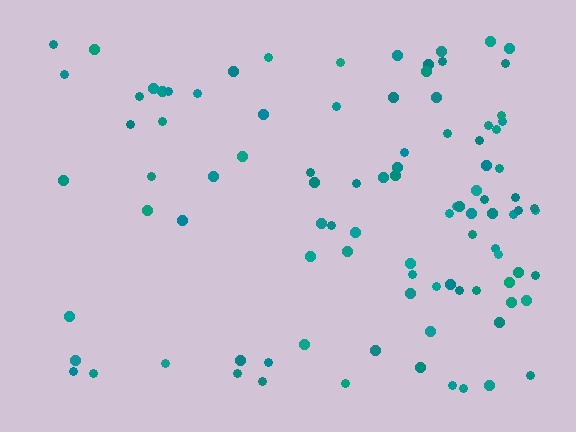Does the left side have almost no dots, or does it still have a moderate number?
Still a moderate number, just noticeably fewer than the right.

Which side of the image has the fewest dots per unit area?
The left.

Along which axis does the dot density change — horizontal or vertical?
Horizontal.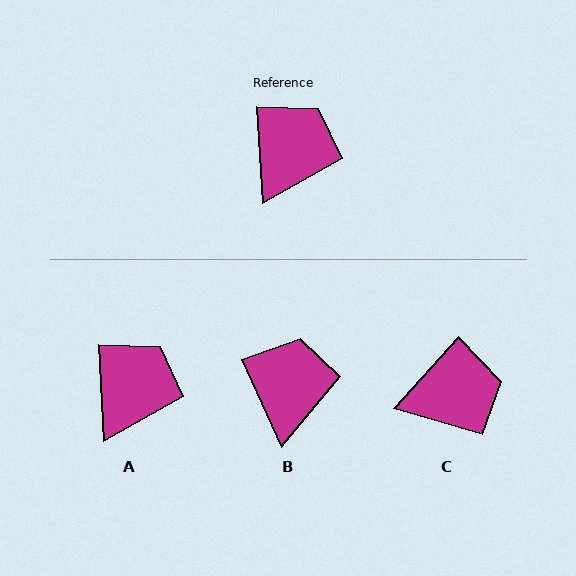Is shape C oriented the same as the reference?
No, it is off by about 45 degrees.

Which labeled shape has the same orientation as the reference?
A.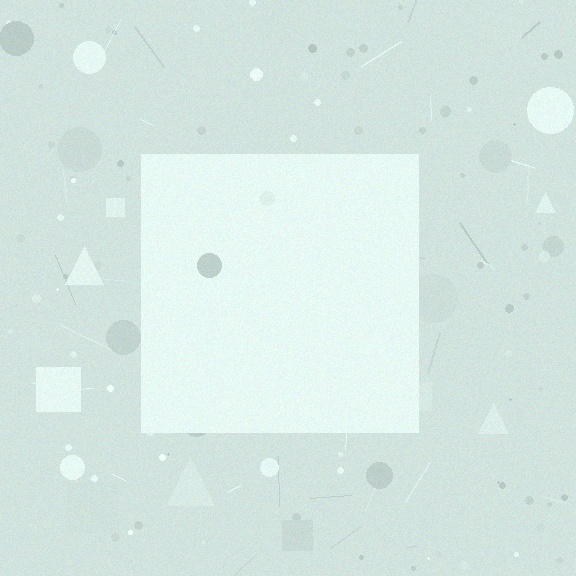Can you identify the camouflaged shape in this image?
The camouflaged shape is a square.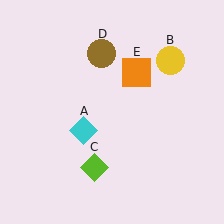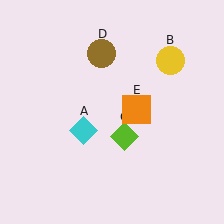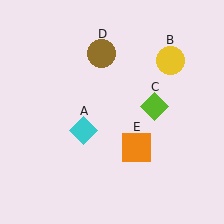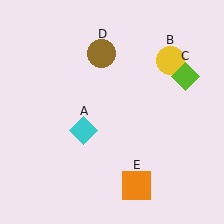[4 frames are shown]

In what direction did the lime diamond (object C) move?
The lime diamond (object C) moved up and to the right.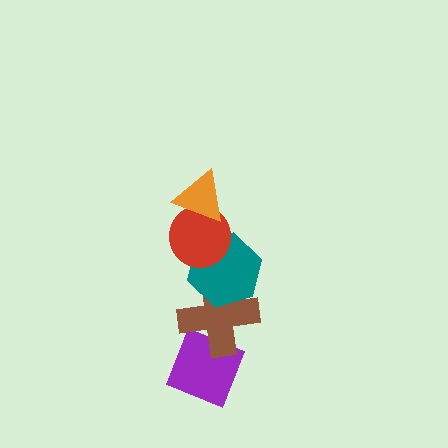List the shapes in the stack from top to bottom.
From top to bottom: the orange triangle, the red circle, the teal hexagon, the brown cross, the purple diamond.